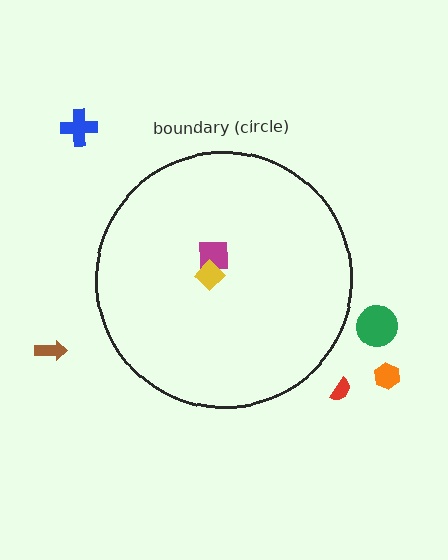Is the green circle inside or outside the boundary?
Outside.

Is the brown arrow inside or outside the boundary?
Outside.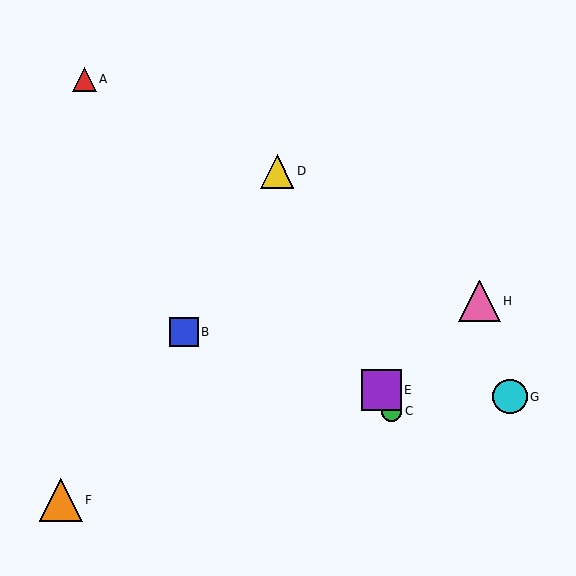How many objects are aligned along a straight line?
3 objects (C, D, E) are aligned along a straight line.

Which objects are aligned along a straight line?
Objects C, D, E are aligned along a straight line.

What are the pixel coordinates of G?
Object G is at (510, 397).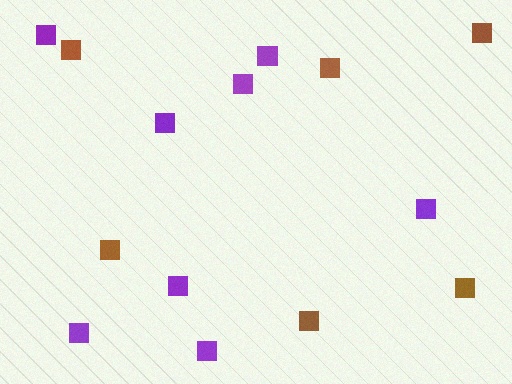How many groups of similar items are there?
There are 2 groups: one group of purple squares (8) and one group of brown squares (6).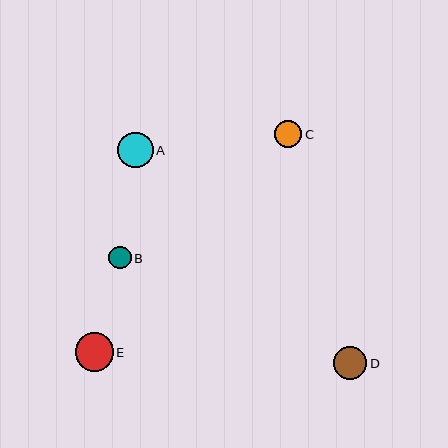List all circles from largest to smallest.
From largest to smallest: E, A, D, C, B.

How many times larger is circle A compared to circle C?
Circle A is approximately 1.3 times the size of circle C.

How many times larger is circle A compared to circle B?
Circle A is approximately 1.6 times the size of circle B.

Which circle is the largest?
Circle E is the largest with a size of approximately 38 pixels.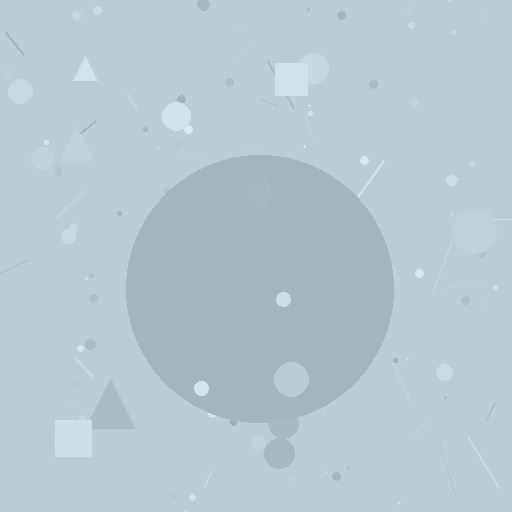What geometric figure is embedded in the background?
A circle is embedded in the background.